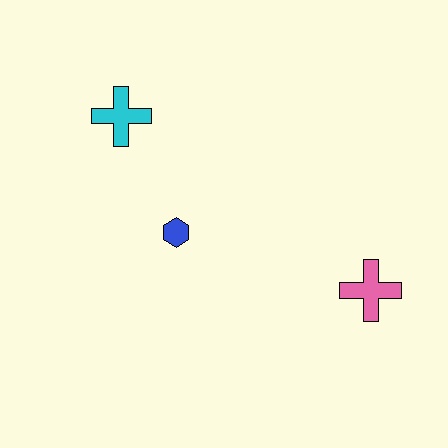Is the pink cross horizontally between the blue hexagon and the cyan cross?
No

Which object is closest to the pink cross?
The blue hexagon is closest to the pink cross.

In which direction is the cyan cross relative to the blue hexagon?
The cyan cross is above the blue hexagon.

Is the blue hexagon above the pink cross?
Yes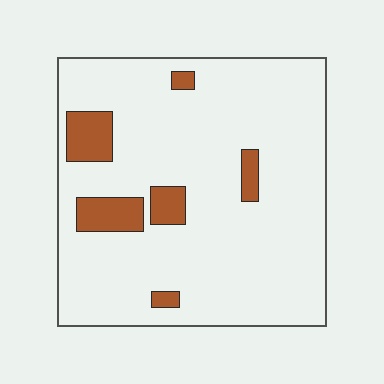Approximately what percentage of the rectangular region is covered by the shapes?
Approximately 10%.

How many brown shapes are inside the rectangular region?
6.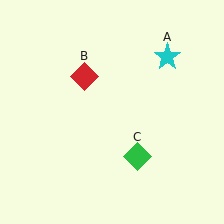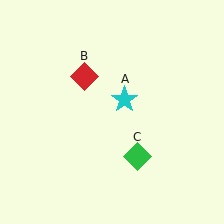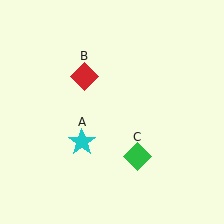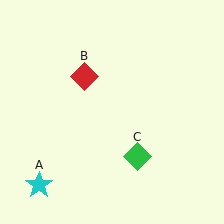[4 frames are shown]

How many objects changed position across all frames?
1 object changed position: cyan star (object A).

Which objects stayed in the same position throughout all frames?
Red diamond (object B) and green diamond (object C) remained stationary.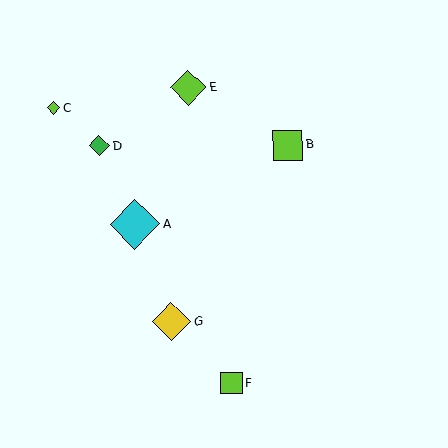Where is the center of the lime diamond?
The center of the lime diamond is at (188, 88).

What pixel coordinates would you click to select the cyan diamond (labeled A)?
Click at (135, 224) to select the cyan diamond A.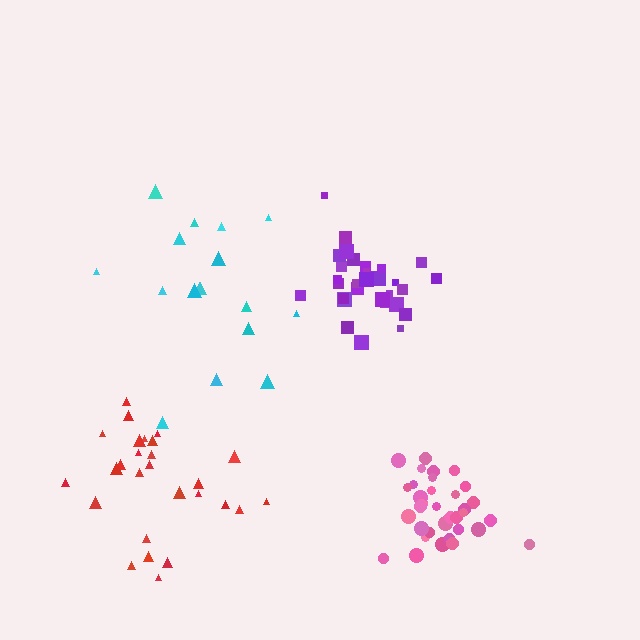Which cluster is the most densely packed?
Purple.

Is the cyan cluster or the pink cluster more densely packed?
Pink.